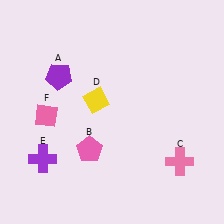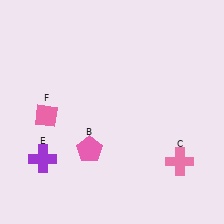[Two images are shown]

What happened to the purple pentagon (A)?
The purple pentagon (A) was removed in Image 2. It was in the top-left area of Image 1.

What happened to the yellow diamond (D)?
The yellow diamond (D) was removed in Image 2. It was in the top-left area of Image 1.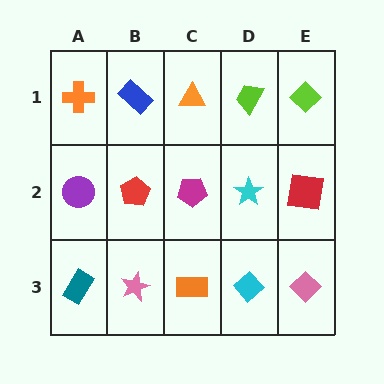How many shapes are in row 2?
5 shapes.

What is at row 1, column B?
A blue rectangle.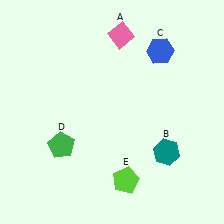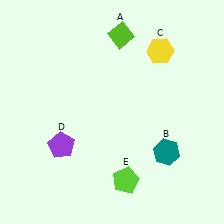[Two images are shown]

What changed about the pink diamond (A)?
In Image 1, A is pink. In Image 2, it changed to lime.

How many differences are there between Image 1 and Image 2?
There are 3 differences between the two images.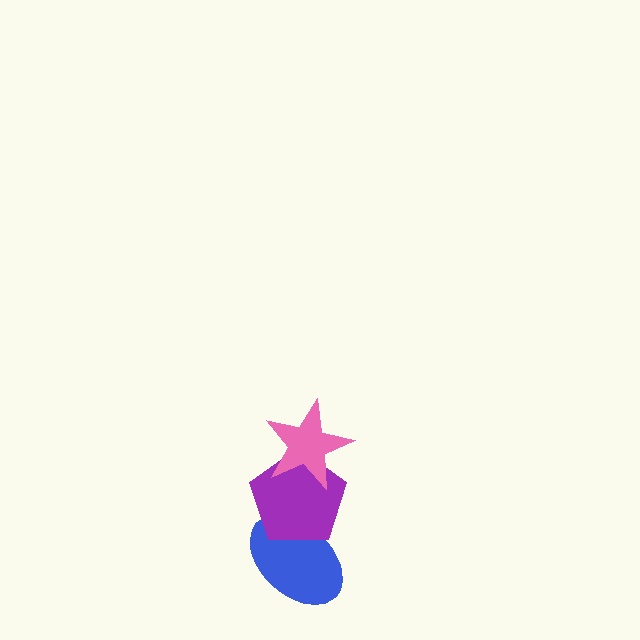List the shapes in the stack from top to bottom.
From top to bottom: the pink star, the purple pentagon, the blue ellipse.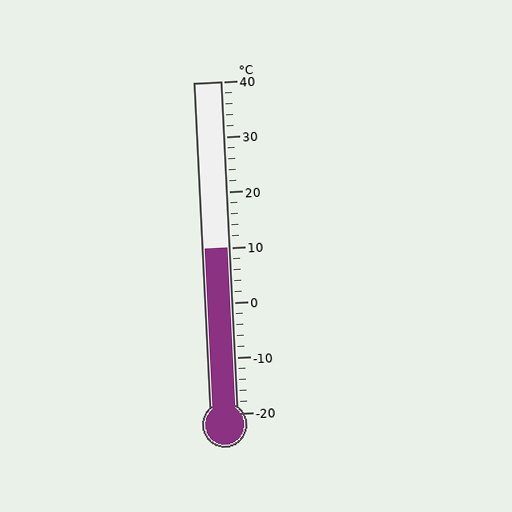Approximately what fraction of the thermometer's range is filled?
The thermometer is filled to approximately 50% of its range.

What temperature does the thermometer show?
The thermometer shows approximately 10°C.